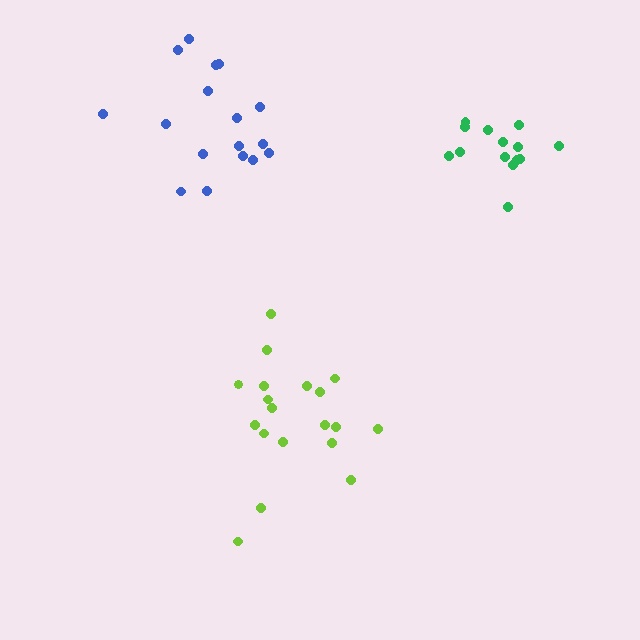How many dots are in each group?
Group 1: 19 dots, Group 2: 17 dots, Group 3: 14 dots (50 total).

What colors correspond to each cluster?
The clusters are colored: lime, blue, green.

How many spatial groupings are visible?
There are 3 spatial groupings.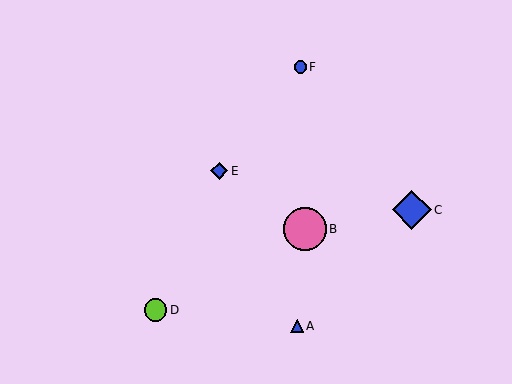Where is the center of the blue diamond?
The center of the blue diamond is at (219, 171).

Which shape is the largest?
The pink circle (labeled B) is the largest.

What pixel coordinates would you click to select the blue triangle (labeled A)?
Click at (297, 326) to select the blue triangle A.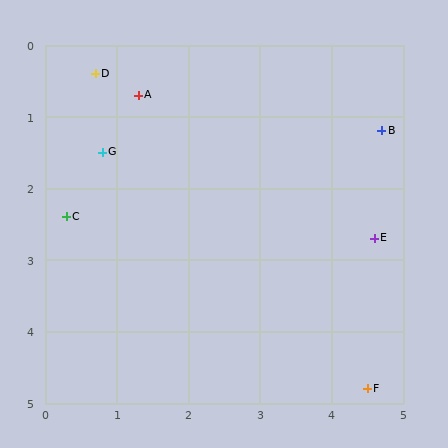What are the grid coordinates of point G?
Point G is at approximately (0.8, 1.5).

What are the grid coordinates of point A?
Point A is at approximately (1.3, 0.7).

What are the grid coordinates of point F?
Point F is at approximately (4.5, 4.8).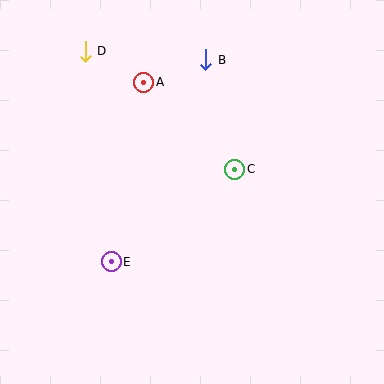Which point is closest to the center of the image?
Point C at (235, 169) is closest to the center.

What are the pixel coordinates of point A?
Point A is at (144, 82).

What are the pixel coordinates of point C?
Point C is at (235, 169).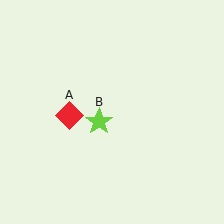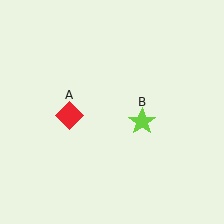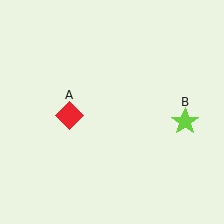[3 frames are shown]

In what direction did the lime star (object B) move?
The lime star (object B) moved right.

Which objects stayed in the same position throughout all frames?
Red diamond (object A) remained stationary.